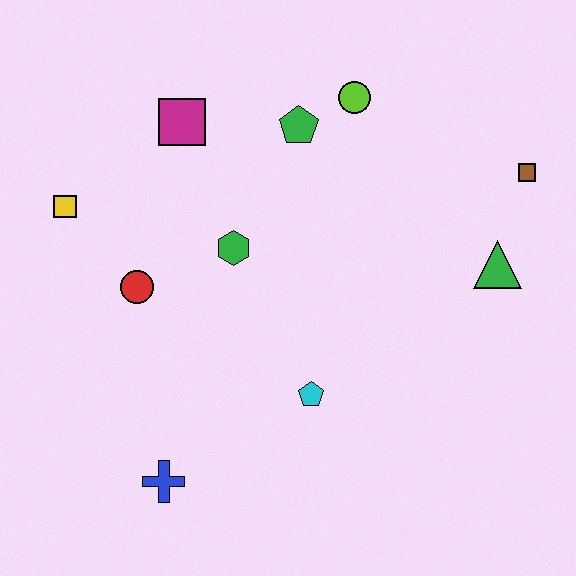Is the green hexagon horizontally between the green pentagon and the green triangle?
No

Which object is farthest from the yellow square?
The brown square is farthest from the yellow square.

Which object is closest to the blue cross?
The cyan pentagon is closest to the blue cross.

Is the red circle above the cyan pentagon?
Yes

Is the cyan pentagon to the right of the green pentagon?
Yes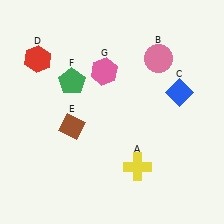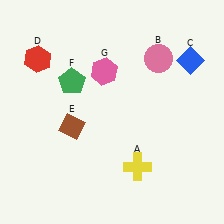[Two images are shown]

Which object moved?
The blue diamond (C) moved up.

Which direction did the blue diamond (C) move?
The blue diamond (C) moved up.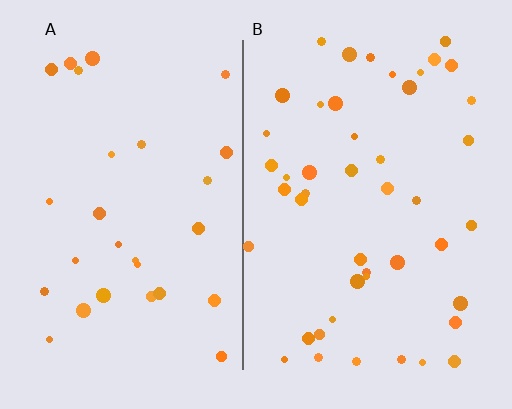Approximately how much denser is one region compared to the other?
Approximately 1.6× — region B over region A.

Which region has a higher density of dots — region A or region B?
B (the right).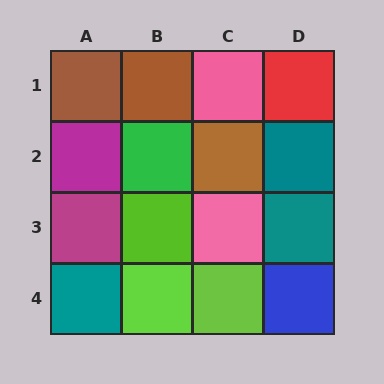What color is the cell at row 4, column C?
Lime.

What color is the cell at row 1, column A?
Brown.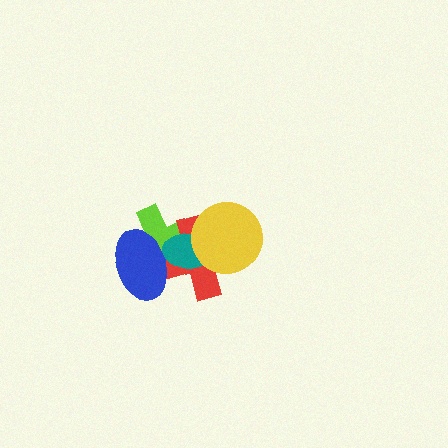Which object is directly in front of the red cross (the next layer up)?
The teal ellipse is directly in front of the red cross.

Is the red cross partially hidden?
Yes, it is partially covered by another shape.